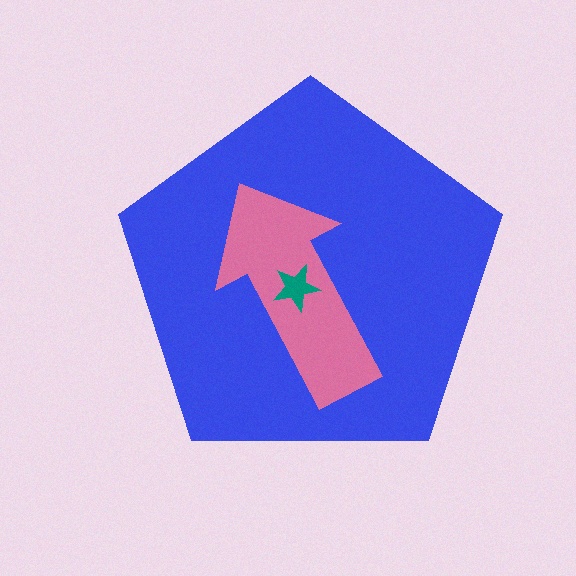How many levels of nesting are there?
3.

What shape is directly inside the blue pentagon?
The pink arrow.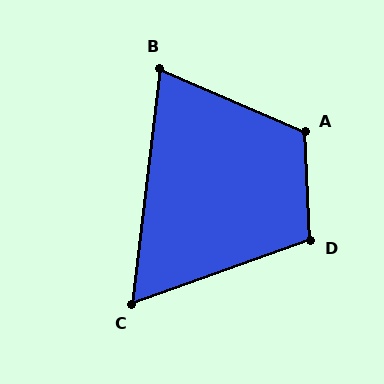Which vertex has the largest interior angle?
A, at approximately 116 degrees.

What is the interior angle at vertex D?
Approximately 107 degrees (obtuse).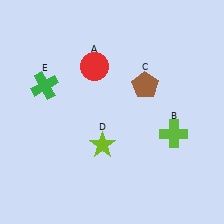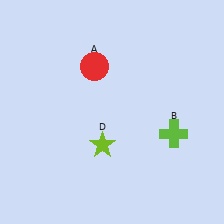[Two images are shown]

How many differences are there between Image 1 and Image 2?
There are 2 differences between the two images.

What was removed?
The green cross (E), the brown pentagon (C) were removed in Image 2.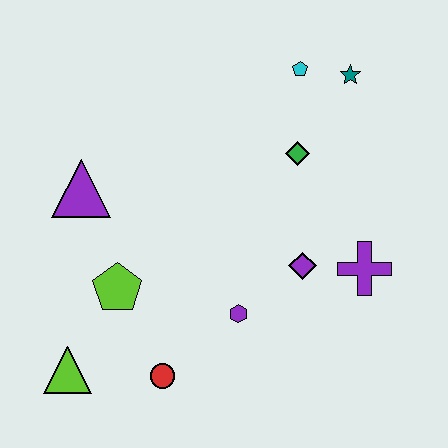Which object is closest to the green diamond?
The cyan pentagon is closest to the green diamond.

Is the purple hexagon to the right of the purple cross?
No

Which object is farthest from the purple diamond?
The lime triangle is farthest from the purple diamond.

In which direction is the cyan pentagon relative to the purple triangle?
The cyan pentagon is to the right of the purple triangle.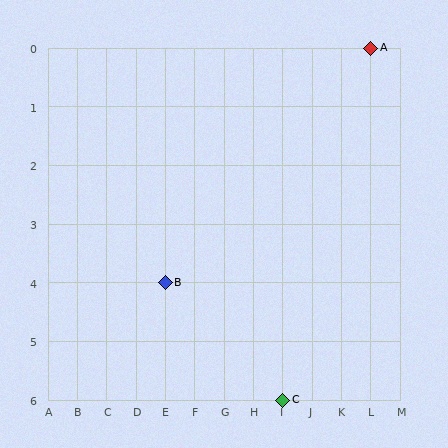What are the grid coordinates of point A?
Point A is at grid coordinates (L, 0).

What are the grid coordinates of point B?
Point B is at grid coordinates (E, 4).